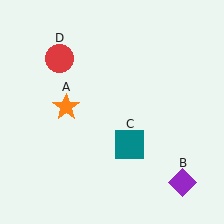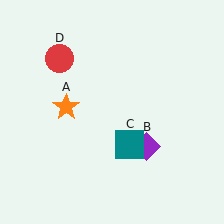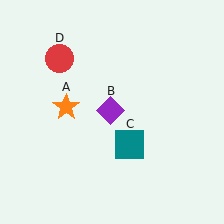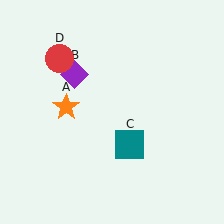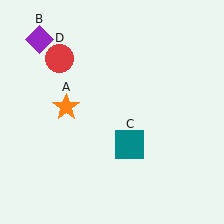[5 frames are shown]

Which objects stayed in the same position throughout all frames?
Orange star (object A) and teal square (object C) and red circle (object D) remained stationary.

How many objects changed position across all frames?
1 object changed position: purple diamond (object B).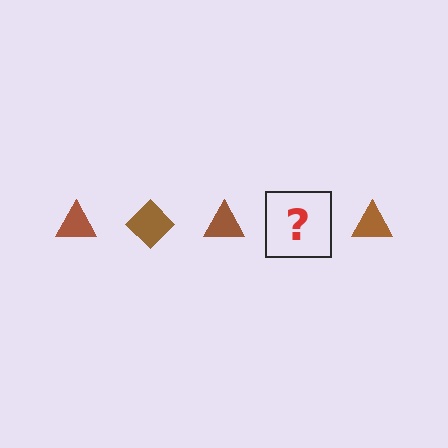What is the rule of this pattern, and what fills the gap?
The rule is that the pattern cycles through triangle, diamond shapes in brown. The gap should be filled with a brown diamond.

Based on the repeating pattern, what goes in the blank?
The blank should be a brown diamond.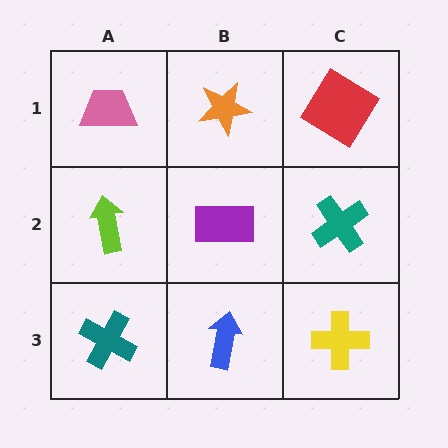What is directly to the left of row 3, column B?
A teal cross.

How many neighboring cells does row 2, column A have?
3.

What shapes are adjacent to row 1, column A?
A lime arrow (row 2, column A), an orange star (row 1, column B).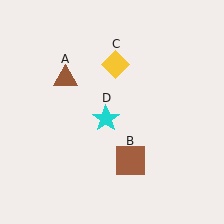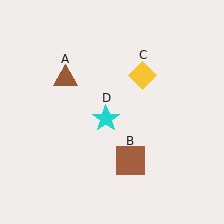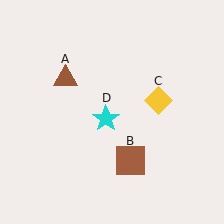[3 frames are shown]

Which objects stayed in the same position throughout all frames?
Brown triangle (object A) and brown square (object B) and cyan star (object D) remained stationary.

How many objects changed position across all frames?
1 object changed position: yellow diamond (object C).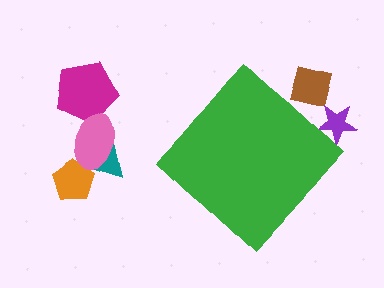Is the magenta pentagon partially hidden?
No, the magenta pentagon is fully visible.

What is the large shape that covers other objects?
A green diamond.